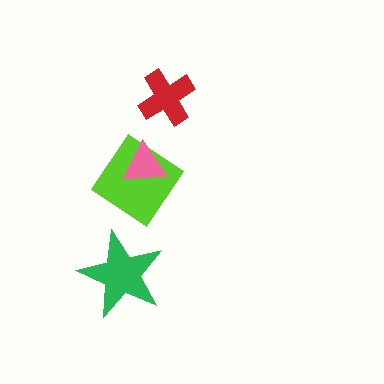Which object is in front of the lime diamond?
The pink triangle is in front of the lime diamond.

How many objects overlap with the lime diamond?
1 object overlaps with the lime diamond.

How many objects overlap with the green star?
0 objects overlap with the green star.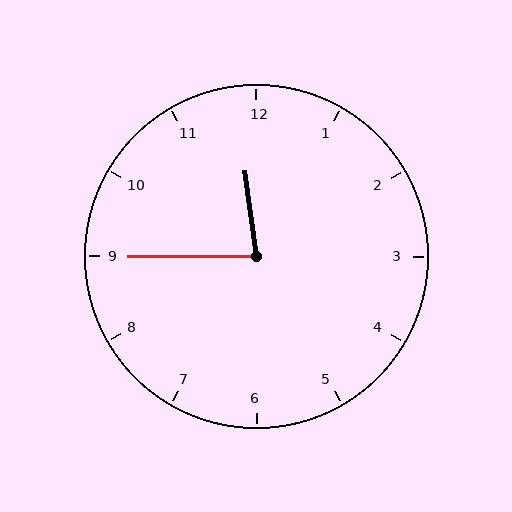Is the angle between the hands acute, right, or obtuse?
It is acute.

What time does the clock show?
11:45.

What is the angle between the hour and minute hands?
Approximately 82 degrees.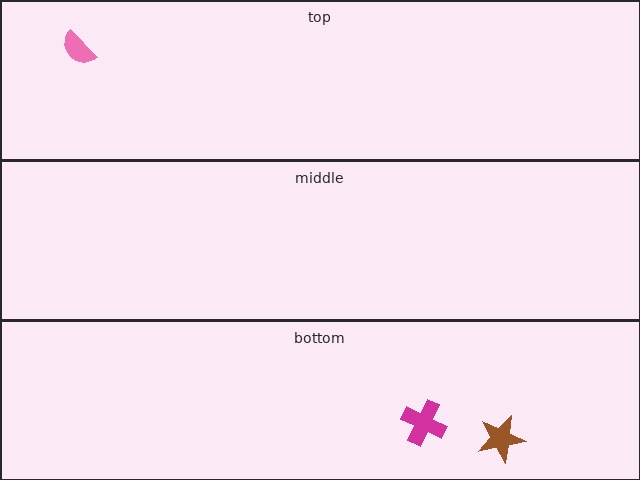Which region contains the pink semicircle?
The top region.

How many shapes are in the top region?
1.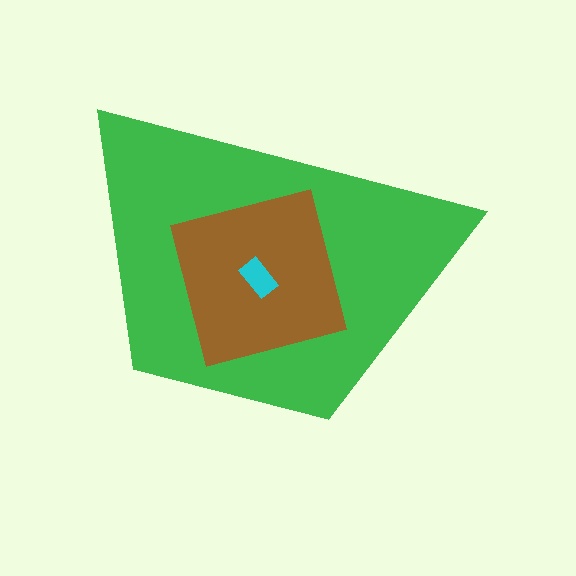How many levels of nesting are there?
3.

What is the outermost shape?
The green trapezoid.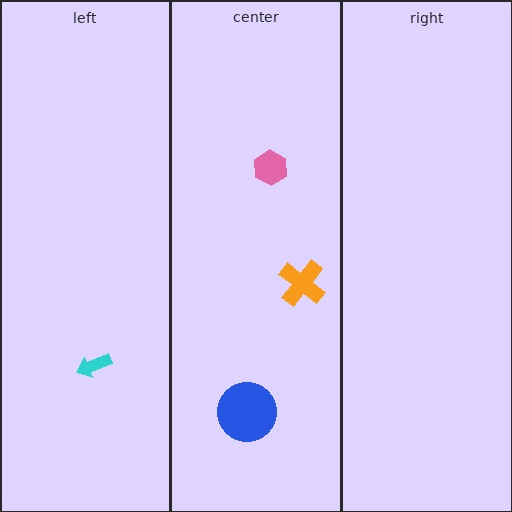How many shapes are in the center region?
3.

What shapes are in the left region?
The cyan arrow.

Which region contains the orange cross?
The center region.